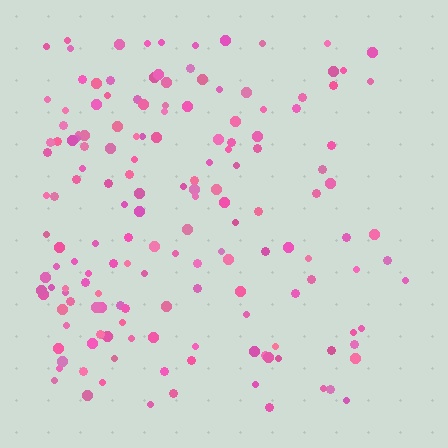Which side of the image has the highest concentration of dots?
The left.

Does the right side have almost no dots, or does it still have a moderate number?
Still a moderate number, just noticeably fewer than the left.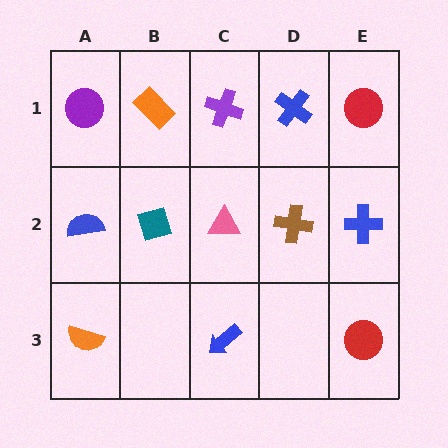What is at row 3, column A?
An orange semicircle.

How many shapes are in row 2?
5 shapes.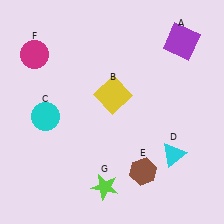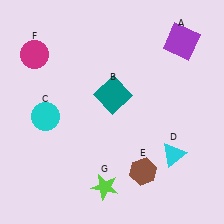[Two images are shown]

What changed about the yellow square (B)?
In Image 1, B is yellow. In Image 2, it changed to teal.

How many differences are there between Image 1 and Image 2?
There is 1 difference between the two images.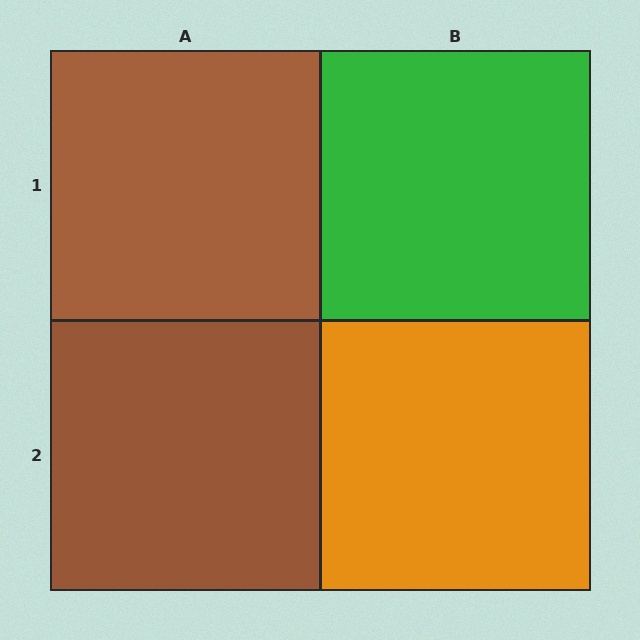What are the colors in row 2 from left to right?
Brown, orange.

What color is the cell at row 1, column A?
Brown.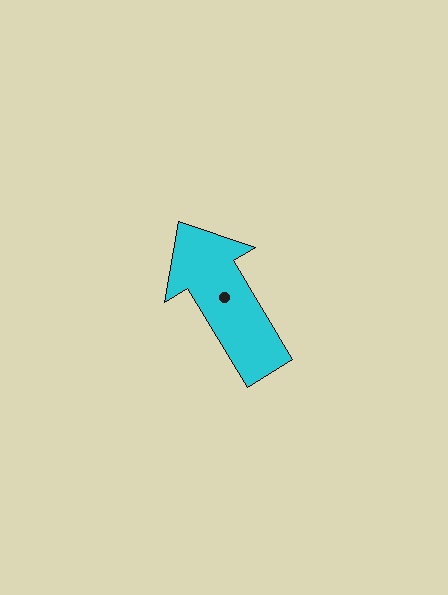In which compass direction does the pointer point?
Northwest.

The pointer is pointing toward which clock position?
Roughly 11 o'clock.